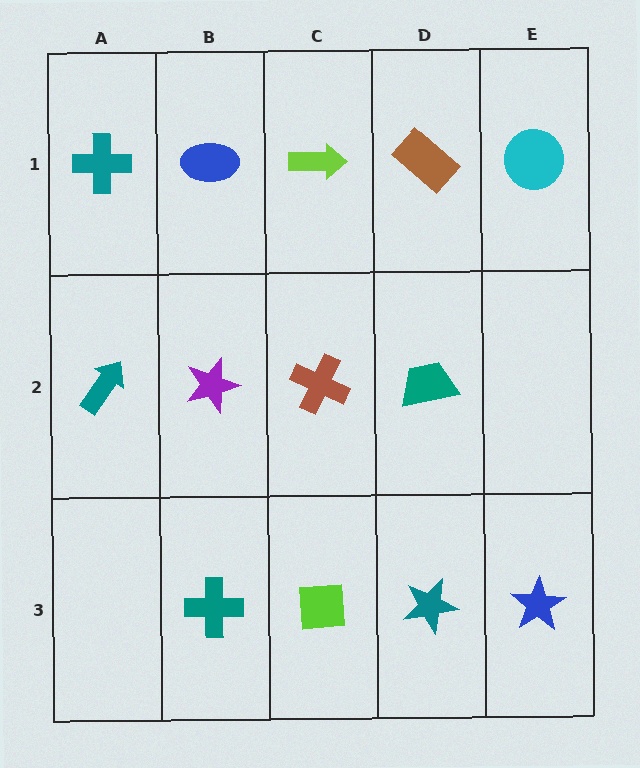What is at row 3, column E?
A blue star.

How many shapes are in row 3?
4 shapes.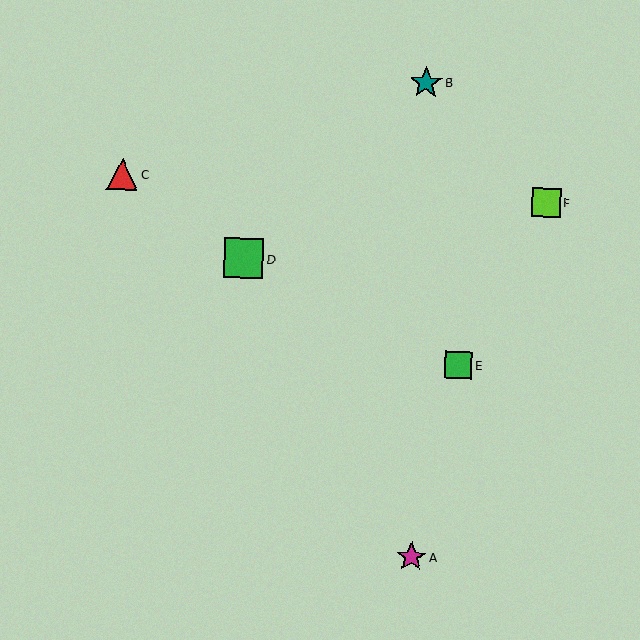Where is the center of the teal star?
The center of the teal star is at (426, 83).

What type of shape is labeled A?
Shape A is a magenta star.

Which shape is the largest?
The green square (labeled D) is the largest.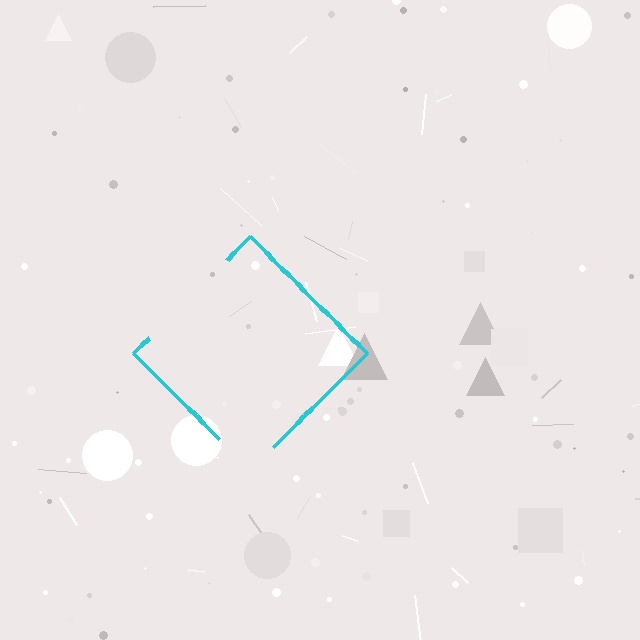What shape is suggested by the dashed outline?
The dashed outline suggests a diamond.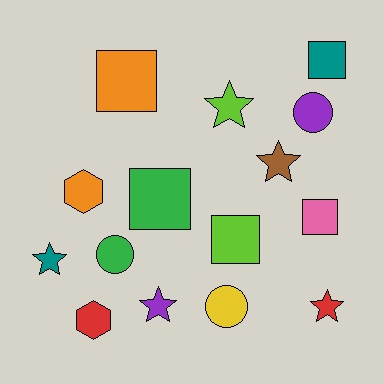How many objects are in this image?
There are 15 objects.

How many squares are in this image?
There are 5 squares.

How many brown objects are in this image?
There is 1 brown object.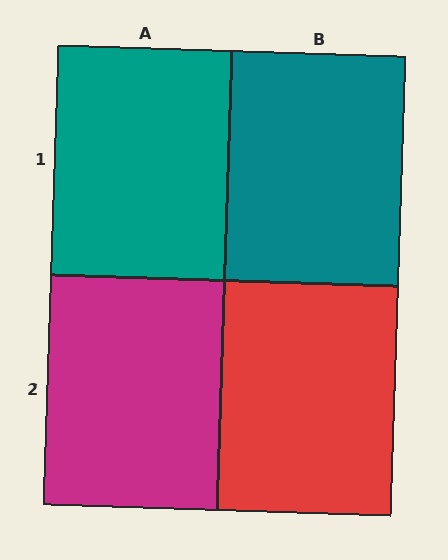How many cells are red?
1 cell is red.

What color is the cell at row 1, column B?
Teal.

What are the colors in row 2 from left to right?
Magenta, red.